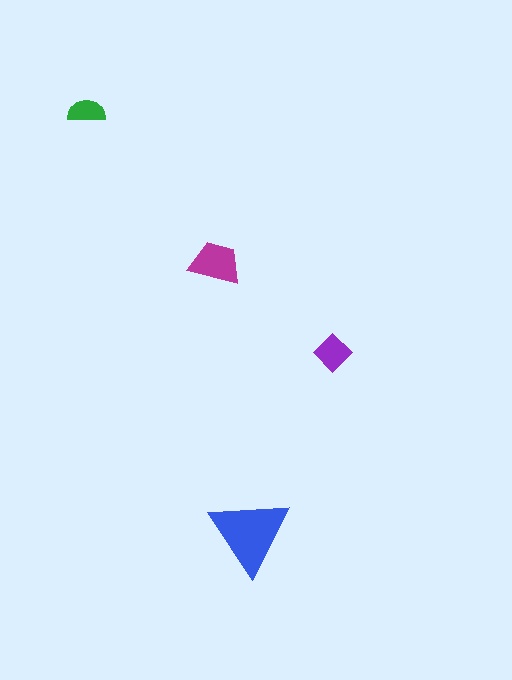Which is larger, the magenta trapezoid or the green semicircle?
The magenta trapezoid.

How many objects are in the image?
There are 4 objects in the image.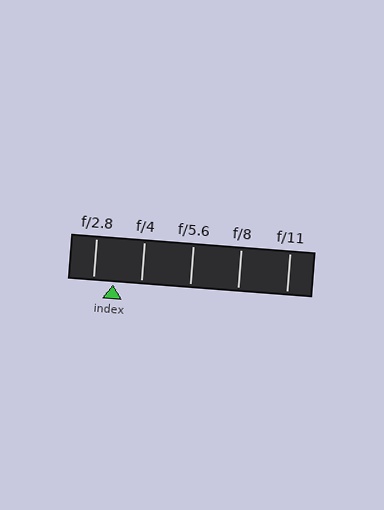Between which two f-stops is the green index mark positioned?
The index mark is between f/2.8 and f/4.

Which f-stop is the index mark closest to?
The index mark is closest to f/2.8.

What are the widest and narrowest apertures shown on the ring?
The widest aperture shown is f/2.8 and the narrowest is f/11.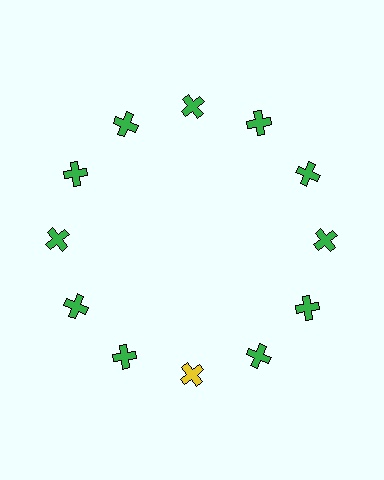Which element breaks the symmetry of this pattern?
The yellow cross at roughly the 6 o'clock position breaks the symmetry. All other shapes are green crosses.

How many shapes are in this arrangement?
There are 12 shapes arranged in a ring pattern.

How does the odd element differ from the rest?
It has a different color: yellow instead of green.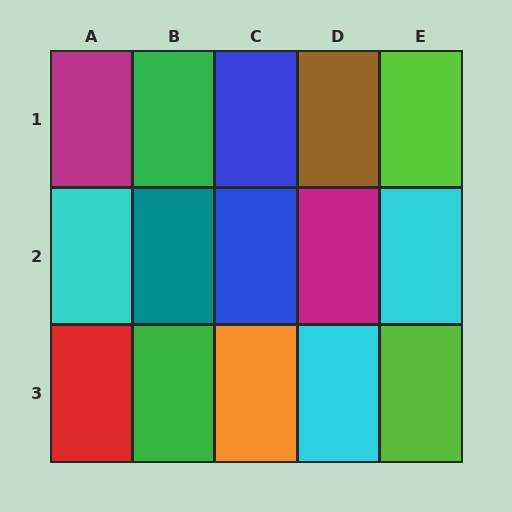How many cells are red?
1 cell is red.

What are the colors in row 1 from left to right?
Magenta, green, blue, brown, lime.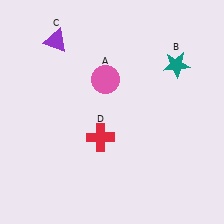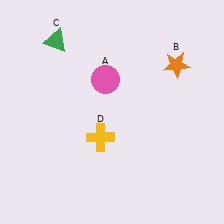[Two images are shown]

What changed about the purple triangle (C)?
In Image 1, C is purple. In Image 2, it changed to green.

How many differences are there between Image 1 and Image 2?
There are 3 differences between the two images.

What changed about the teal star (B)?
In Image 1, B is teal. In Image 2, it changed to orange.